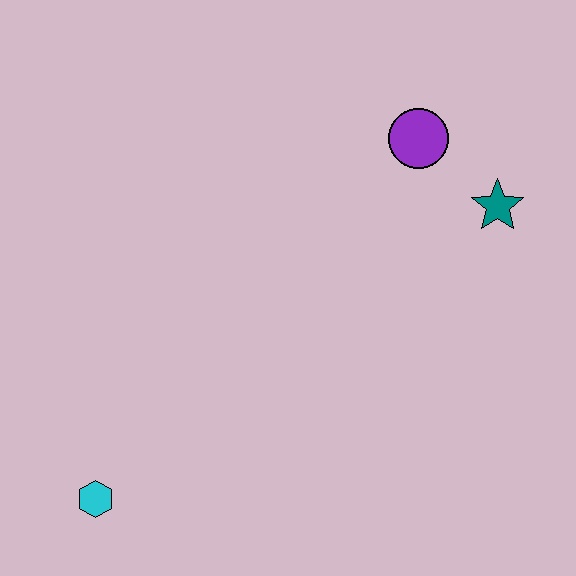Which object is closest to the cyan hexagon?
The purple circle is closest to the cyan hexagon.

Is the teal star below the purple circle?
Yes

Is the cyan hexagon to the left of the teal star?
Yes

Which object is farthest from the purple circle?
The cyan hexagon is farthest from the purple circle.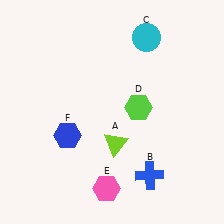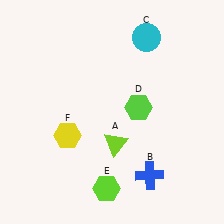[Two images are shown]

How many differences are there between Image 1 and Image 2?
There are 2 differences between the two images.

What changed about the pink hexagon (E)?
In Image 1, E is pink. In Image 2, it changed to lime.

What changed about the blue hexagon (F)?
In Image 1, F is blue. In Image 2, it changed to yellow.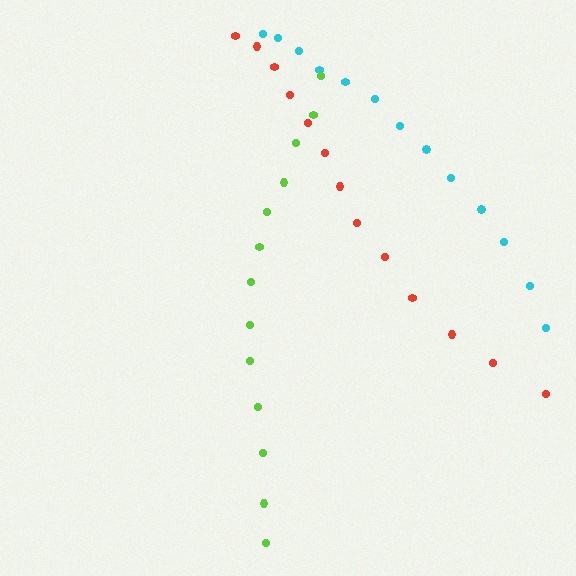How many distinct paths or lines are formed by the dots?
There are 3 distinct paths.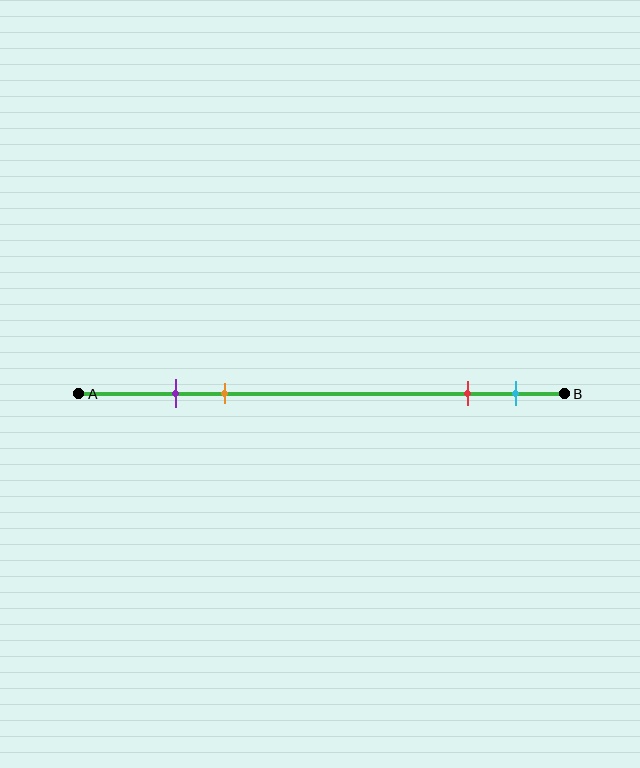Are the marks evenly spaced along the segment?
No, the marks are not evenly spaced.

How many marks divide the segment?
There are 4 marks dividing the segment.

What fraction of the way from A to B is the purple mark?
The purple mark is approximately 20% (0.2) of the way from A to B.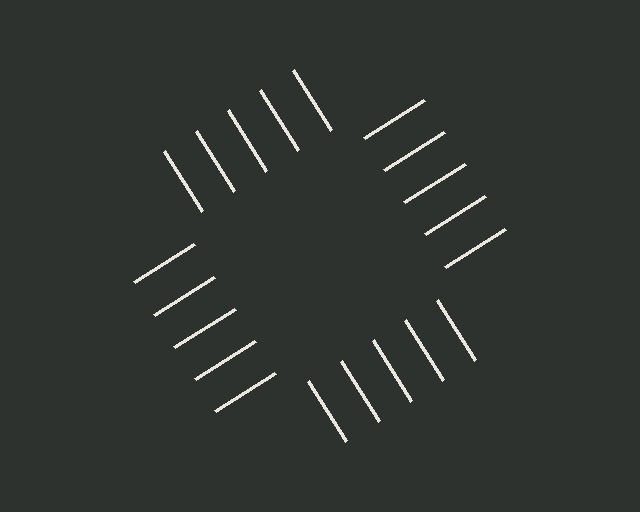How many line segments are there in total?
20 — 5 along each of the 4 edges.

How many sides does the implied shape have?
4 sides — the line-ends trace a square.